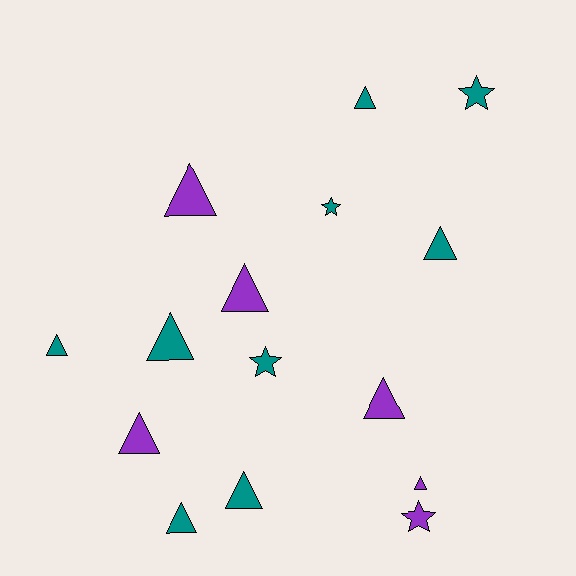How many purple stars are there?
There is 1 purple star.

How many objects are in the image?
There are 15 objects.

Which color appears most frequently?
Teal, with 9 objects.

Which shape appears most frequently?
Triangle, with 11 objects.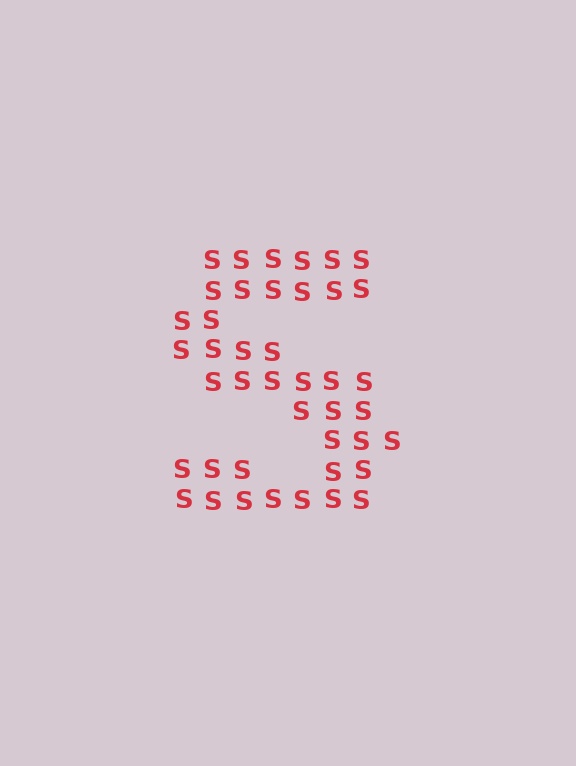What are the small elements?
The small elements are letter S's.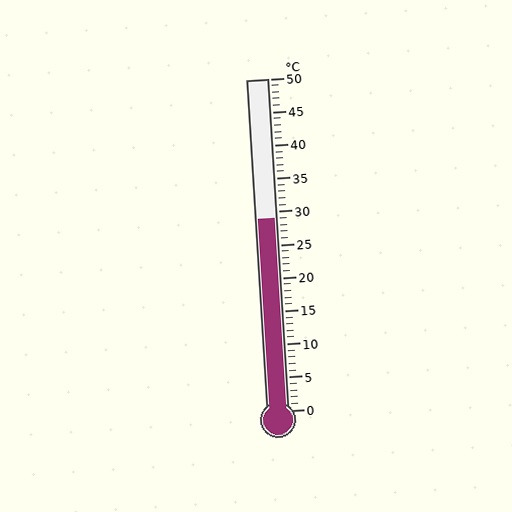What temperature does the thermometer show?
The thermometer shows approximately 29°C.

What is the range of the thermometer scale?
The thermometer scale ranges from 0°C to 50°C.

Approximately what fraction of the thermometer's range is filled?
The thermometer is filled to approximately 60% of its range.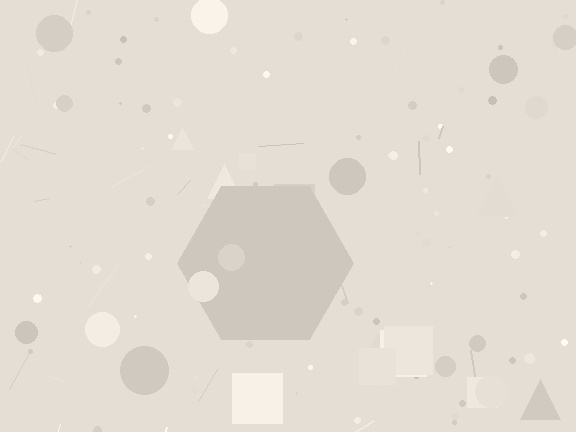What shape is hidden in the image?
A hexagon is hidden in the image.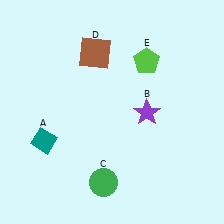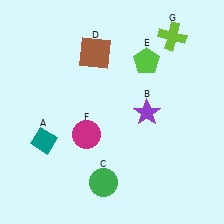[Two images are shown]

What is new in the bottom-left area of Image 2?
A magenta circle (F) was added in the bottom-left area of Image 2.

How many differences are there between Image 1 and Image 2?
There are 2 differences between the two images.